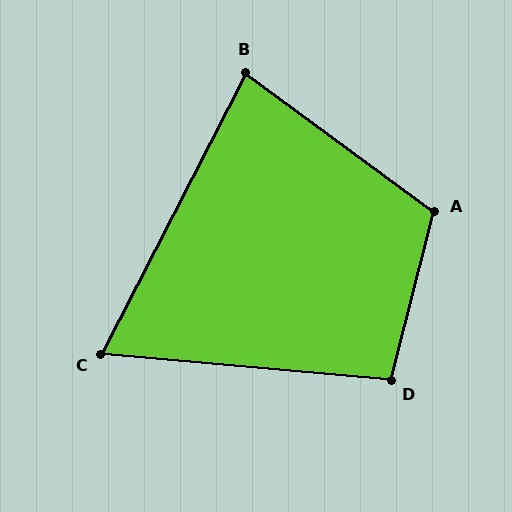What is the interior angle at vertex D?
Approximately 99 degrees (obtuse).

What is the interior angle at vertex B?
Approximately 81 degrees (acute).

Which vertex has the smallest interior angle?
C, at approximately 68 degrees.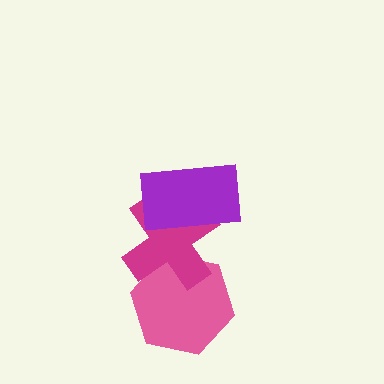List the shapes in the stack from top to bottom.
From top to bottom: the purple rectangle, the magenta cross, the pink hexagon.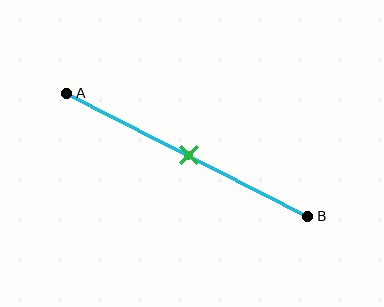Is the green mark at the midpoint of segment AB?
Yes, the mark is approximately at the midpoint.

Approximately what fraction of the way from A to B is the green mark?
The green mark is approximately 50% of the way from A to B.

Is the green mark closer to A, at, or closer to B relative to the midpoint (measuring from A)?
The green mark is approximately at the midpoint of segment AB.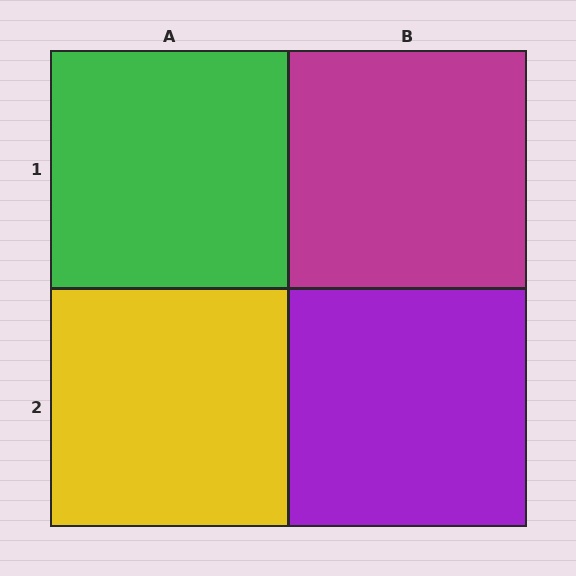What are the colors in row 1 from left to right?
Green, magenta.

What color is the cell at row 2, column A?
Yellow.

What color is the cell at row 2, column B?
Purple.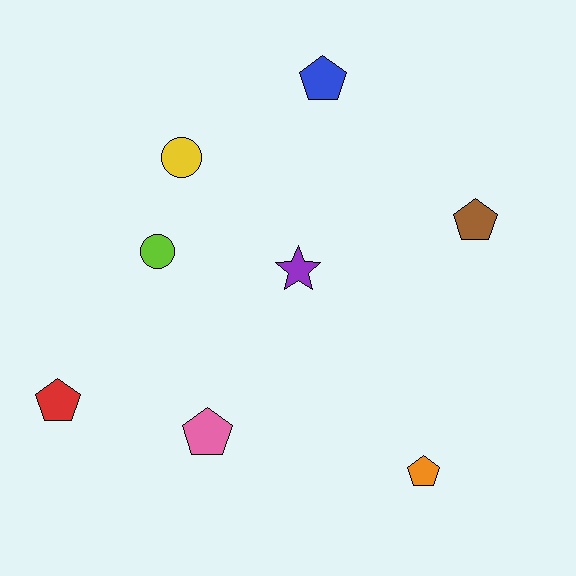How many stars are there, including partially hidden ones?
There is 1 star.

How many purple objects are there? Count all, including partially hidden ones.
There is 1 purple object.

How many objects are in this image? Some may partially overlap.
There are 8 objects.